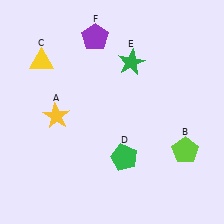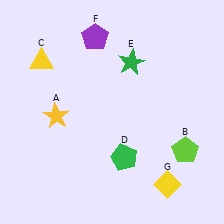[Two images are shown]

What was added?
A yellow diamond (G) was added in Image 2.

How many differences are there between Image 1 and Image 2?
There is 1 difference between the two images.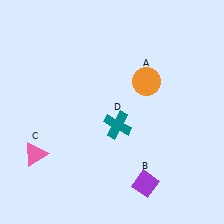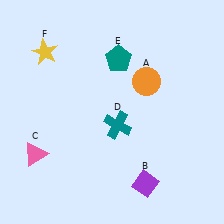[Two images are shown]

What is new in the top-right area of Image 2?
A teal pentagon (E) was added in the top-right area of Image 2.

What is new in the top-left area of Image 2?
A yellow star (F) was added in the top-left area of Image 2.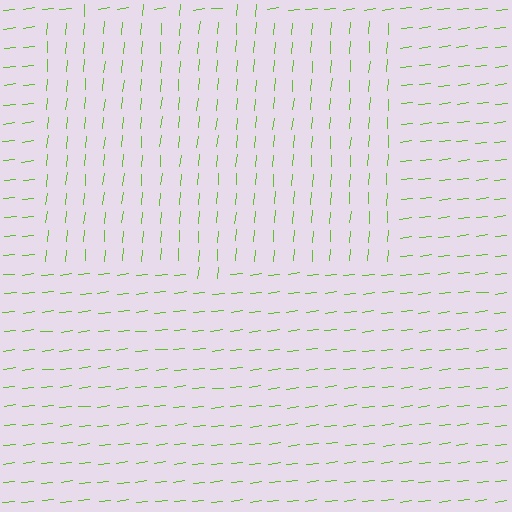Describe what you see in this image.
The image is filled with small lime line segments. A rectangle region in the image has lines oriented differently from the surrounding lines, creating a visible texture boundary.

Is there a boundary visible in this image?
Yes, there is a texture boundary formed by a change in line orientation.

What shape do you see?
I see a rectangle.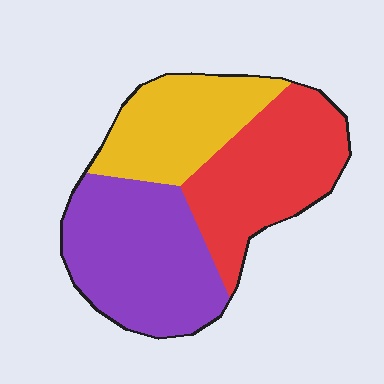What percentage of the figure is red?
Red takes up about one third (1/3) of the figure.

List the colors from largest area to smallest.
From largest to smallest: purple, red, yellow.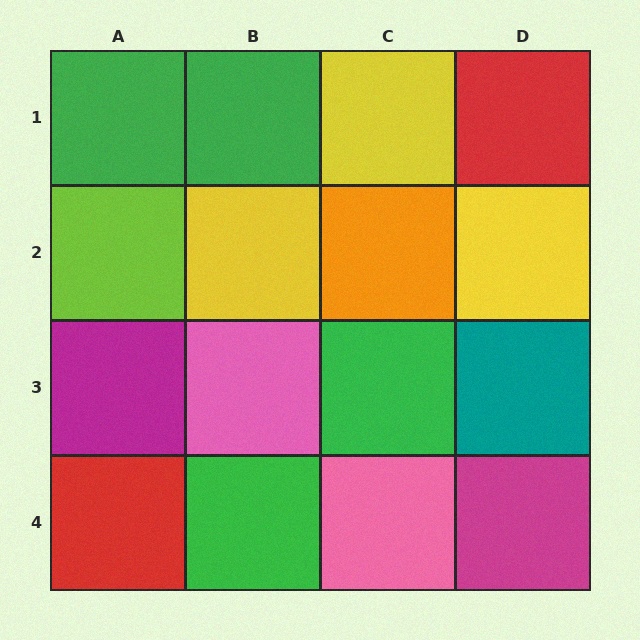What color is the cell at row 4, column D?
Magenta.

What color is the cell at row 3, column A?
Magenta.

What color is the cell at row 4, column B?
Green.